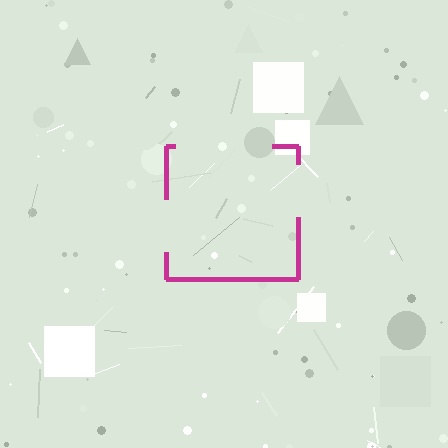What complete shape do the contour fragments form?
The contour fragments form a square.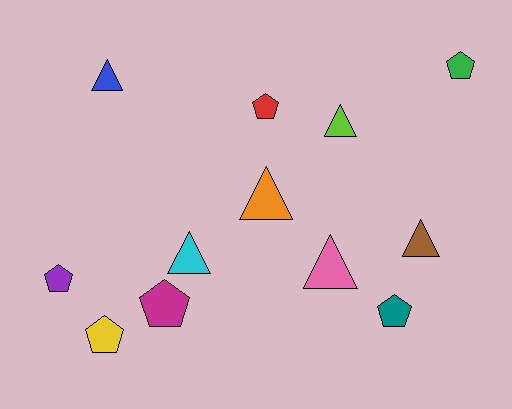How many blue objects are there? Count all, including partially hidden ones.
There is 1 blue object.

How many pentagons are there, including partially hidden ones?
There are 6 pentagons.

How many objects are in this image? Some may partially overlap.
There are 12 objects.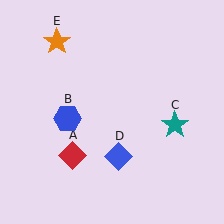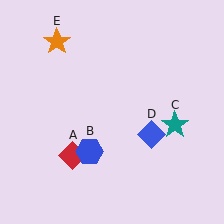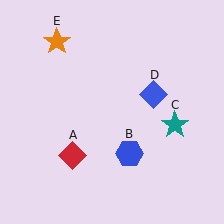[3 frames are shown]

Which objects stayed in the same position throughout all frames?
Red diamond (object A) and teal star (object C) and orange star (object E) remained stationary.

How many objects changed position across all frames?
2 objects changed position: blue hexagon (object B), blue diamond (object D).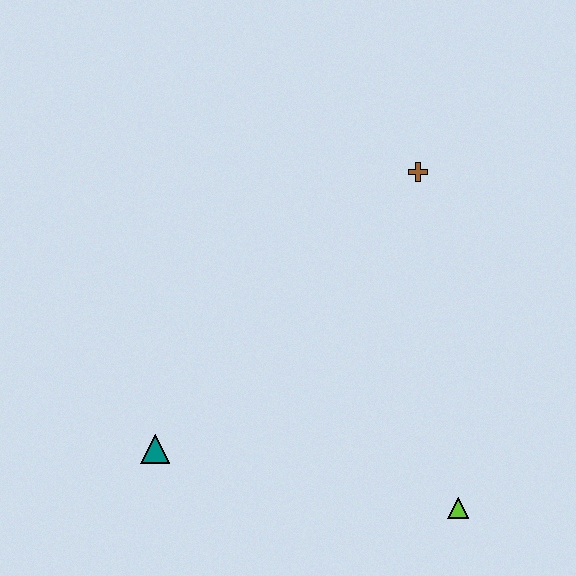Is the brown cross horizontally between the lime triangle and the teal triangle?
Yes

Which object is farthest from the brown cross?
The teal triangle is farthest from the brown cross.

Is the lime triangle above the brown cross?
No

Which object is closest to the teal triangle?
The lime triangle is closest to the teal triangle.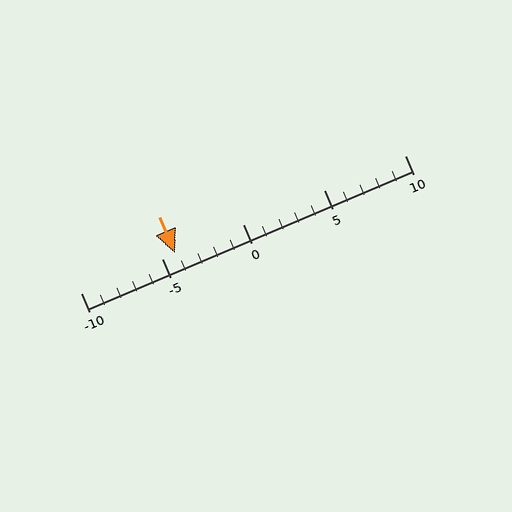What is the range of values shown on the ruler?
The ruler shows values from -10 to 10.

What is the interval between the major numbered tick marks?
The major tick marks are spaced 5 units apart.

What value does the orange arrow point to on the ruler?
The orange arrow points to approximately -4.